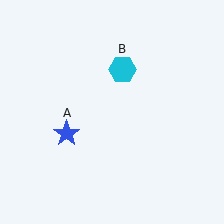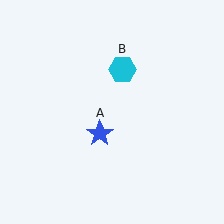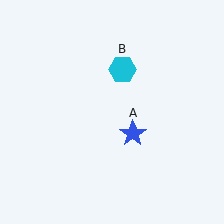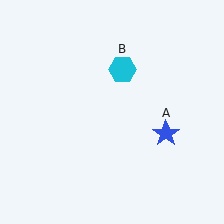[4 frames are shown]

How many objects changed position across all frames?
1 object changed position: blue star (object A).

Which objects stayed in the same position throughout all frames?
Cyan hexagon (object B) remained stationary.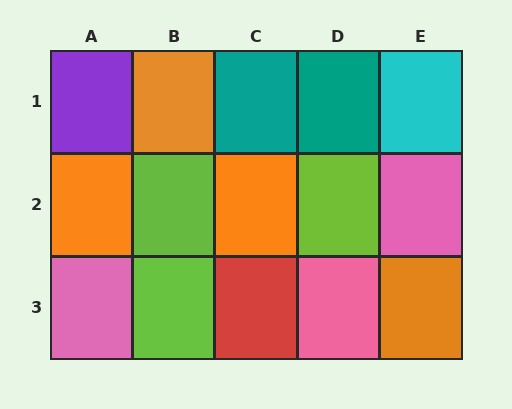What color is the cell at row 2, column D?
Lime.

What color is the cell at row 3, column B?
Lime.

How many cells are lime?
3 cells are lime.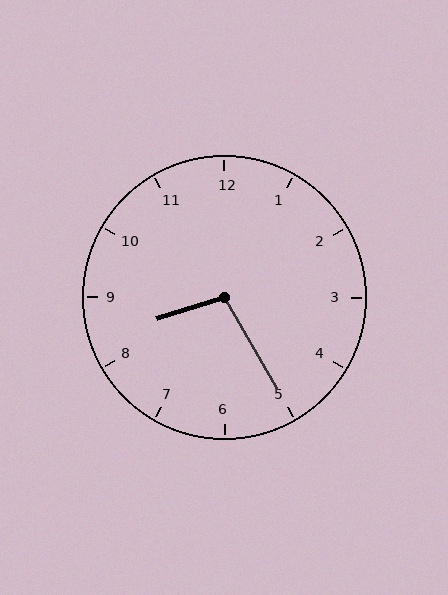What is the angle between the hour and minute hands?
Approximately 102 degrees.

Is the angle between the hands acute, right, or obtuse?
It is obtuse.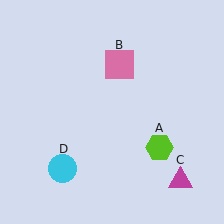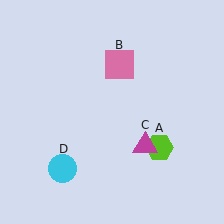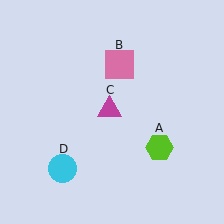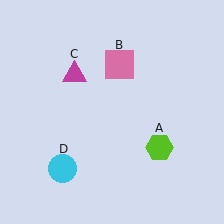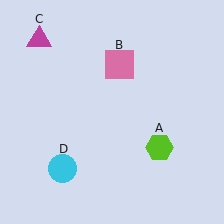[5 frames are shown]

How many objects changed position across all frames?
1 object changed position: magenta triangle (object C).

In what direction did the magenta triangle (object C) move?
The magenta triangle (object C) moved up and to the left.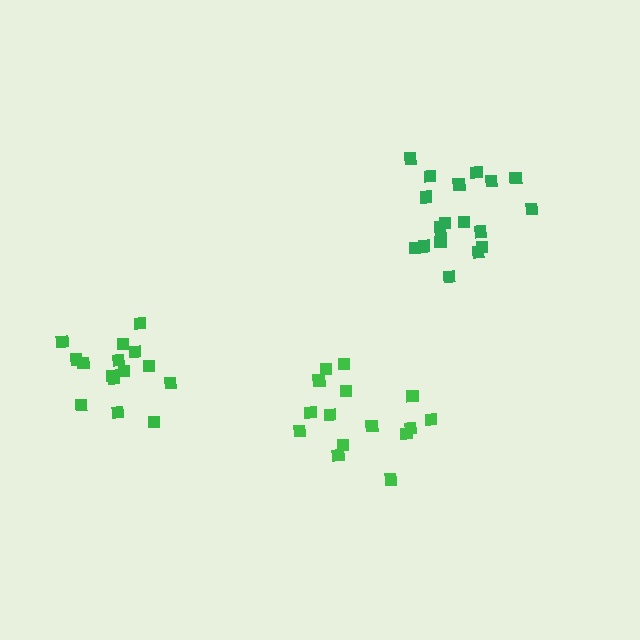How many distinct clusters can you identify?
There are 3 distinct clusters.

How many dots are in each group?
Group 1: 15 dots, Group 2: 20 dots, Group 3: 15 dots (50 total).